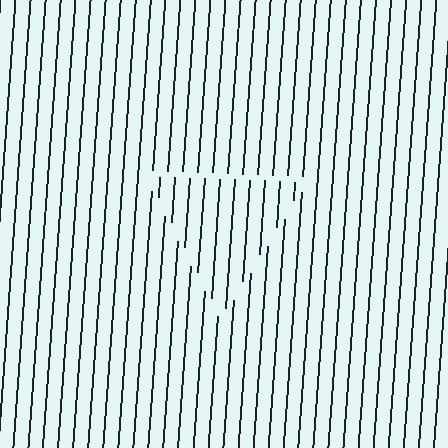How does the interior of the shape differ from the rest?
The interior of the shape contains the same grating, shifted by half a period — the contour is defined by the phase discontinuity where line-ends from the inner and outer gratings abut.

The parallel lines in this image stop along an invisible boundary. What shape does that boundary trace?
An illusory triangle. The interior of the shape contains the same grating, shifted by half a period — the contour is defined by the phase discontinuity where line-ends from the inner and outer gratings abut.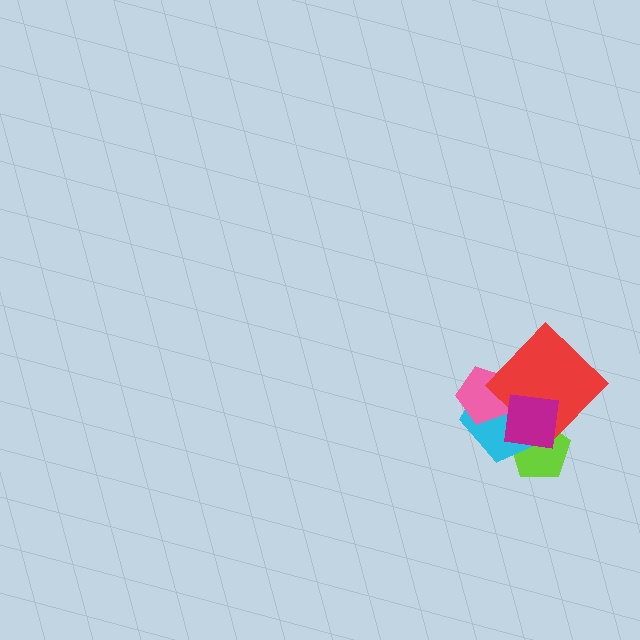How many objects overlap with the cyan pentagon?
4 objects overlap with the cyan pentagon.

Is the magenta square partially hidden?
No, no other shape covers it.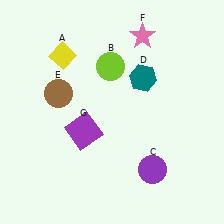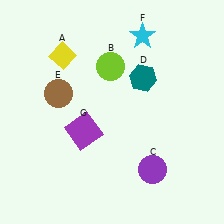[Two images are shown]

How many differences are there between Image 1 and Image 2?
There is 1 difference between the two images.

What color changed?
The star (F) changed from pink in Image 1 to cyan in Image 2.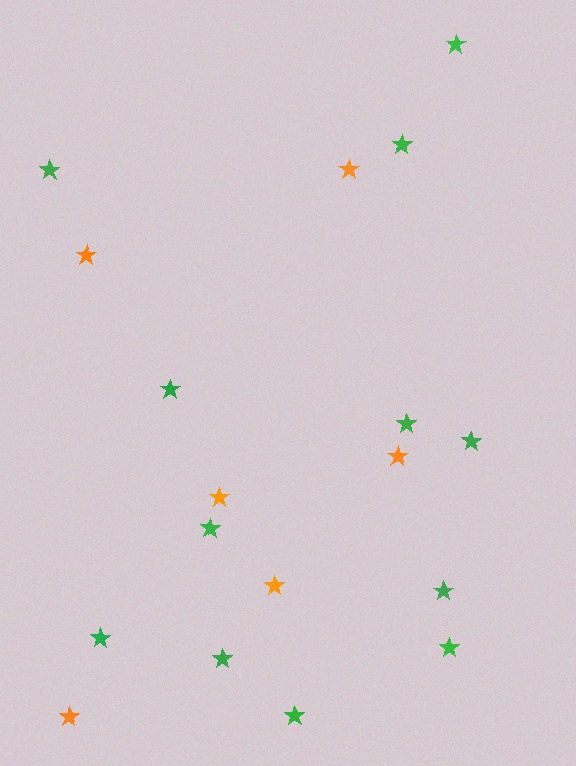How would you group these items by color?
There are 2 groups: one group of green stars (12) and one group of orange stars (6).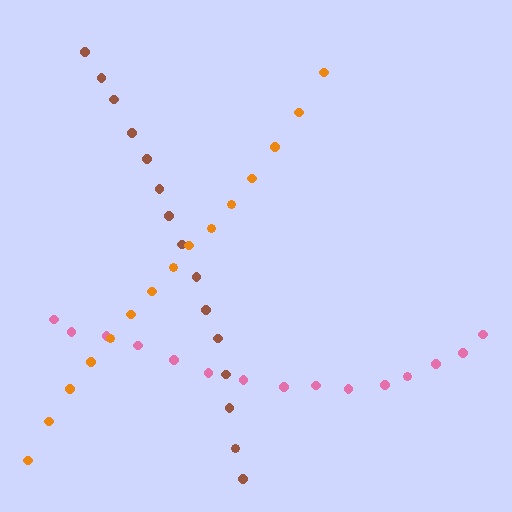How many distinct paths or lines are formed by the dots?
There are 3 distinct paths.